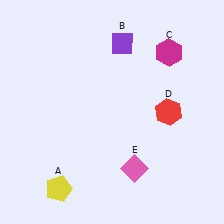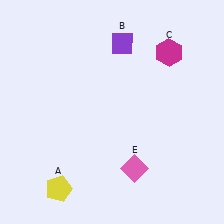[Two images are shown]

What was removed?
The red hexagon (D) was removed in Image 2.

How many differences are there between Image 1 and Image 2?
There is 1 difference between the two images.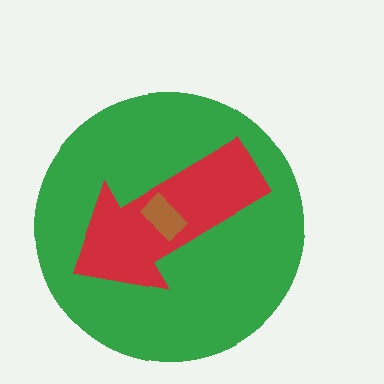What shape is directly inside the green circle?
The red arrow.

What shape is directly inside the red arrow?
The brown rectangle.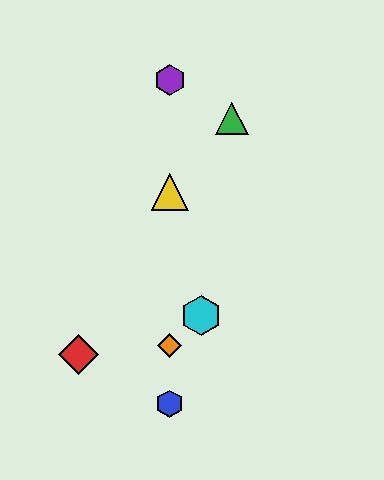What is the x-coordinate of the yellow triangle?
The yellow triangle is at x≈170.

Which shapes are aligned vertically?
The blue hexagon, the yellow triangle, the purple hexagon, the orange diamond are aligned vertically.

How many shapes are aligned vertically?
4 shapes (the blue hexagon, the yellow triangle, the purple hexagon, the orange diamond) are aligned vertically.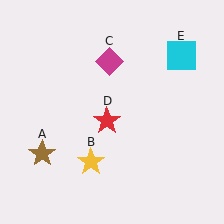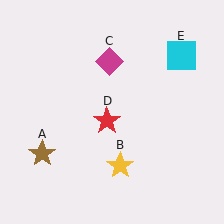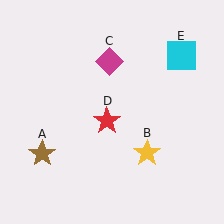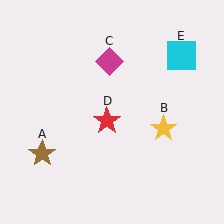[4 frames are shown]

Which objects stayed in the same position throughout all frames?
Brown star (object A) and magenta diamond (object C) and red star (object D) and cyan square (object E) remained stationary.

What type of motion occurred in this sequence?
The yellow star (object B) rotated counterclockwise around the center of the scene.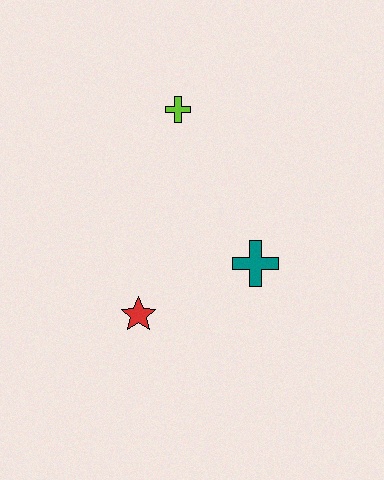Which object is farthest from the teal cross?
The lime cross is farthest from the teal cross.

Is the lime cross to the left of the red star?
No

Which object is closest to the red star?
The teal cross is closest to the red star.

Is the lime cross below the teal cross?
No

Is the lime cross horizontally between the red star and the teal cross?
Yes